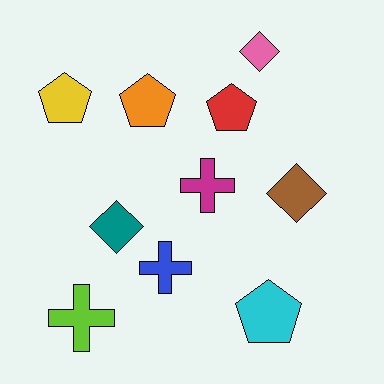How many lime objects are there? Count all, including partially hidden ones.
There is 1 lime object.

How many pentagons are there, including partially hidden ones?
There are 4 pentagons.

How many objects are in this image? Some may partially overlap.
There are 10 objects.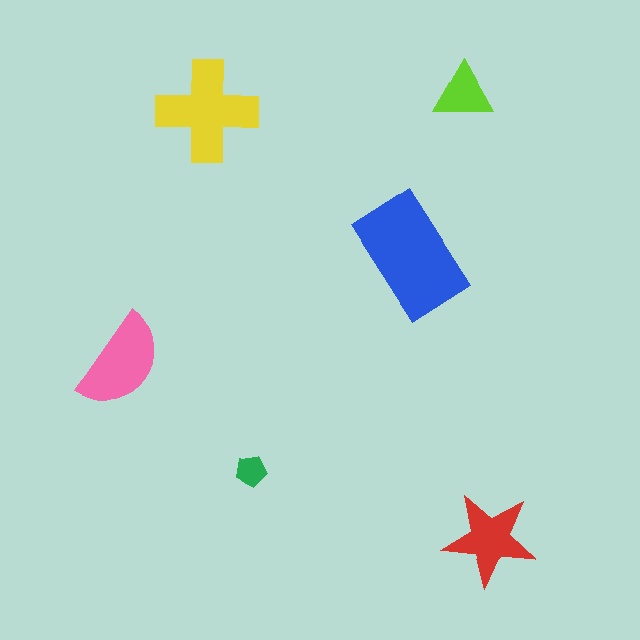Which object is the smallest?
The green pentagon.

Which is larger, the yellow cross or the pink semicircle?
The yellow cross.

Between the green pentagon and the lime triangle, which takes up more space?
The lime triangle.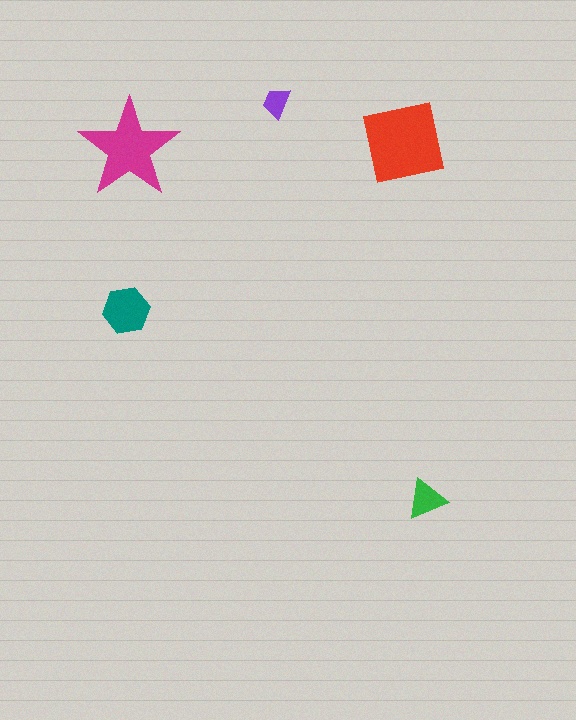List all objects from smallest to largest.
The purple trapezoid, the green triangle, the teal hexagon, the magenta star, the red square.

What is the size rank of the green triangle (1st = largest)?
4th.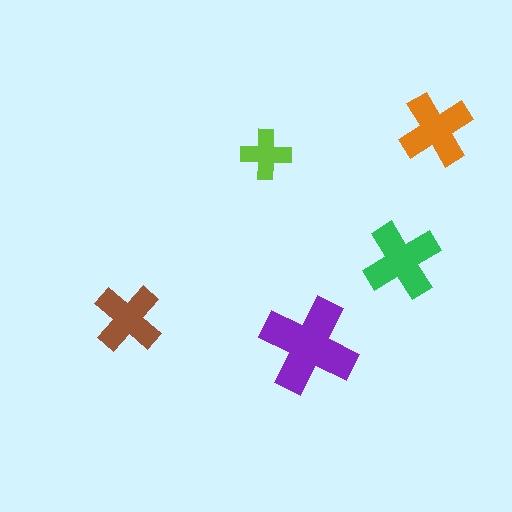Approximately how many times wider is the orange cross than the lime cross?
About 1.5 times wider.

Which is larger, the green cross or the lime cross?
The green one.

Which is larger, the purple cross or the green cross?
The purple one.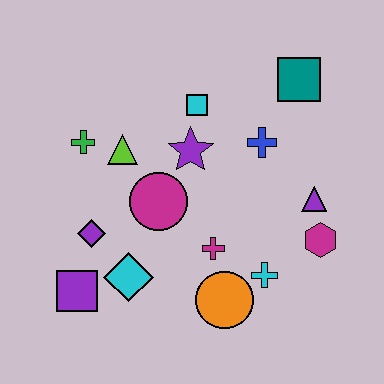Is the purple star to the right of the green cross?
Yes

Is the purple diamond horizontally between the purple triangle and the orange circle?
No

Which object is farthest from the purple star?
The purple square is farthest from the purple star.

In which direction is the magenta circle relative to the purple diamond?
The magenta circle is to the right of the purple diamond.